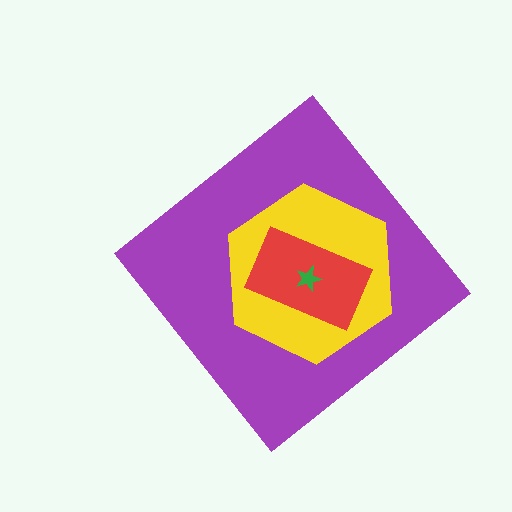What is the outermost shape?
The purple diamond.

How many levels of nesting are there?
4.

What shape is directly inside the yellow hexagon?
The red rectangle.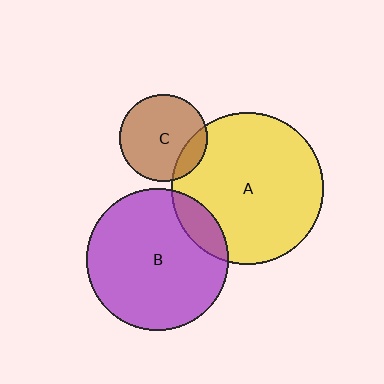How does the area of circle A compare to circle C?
Approximately 3.0 times.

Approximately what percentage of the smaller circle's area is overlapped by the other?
Approximately 15%.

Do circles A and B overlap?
Yes.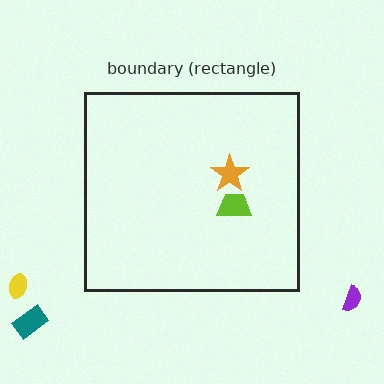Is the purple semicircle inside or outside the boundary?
Outside.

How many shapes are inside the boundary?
2 inside, 3 outside.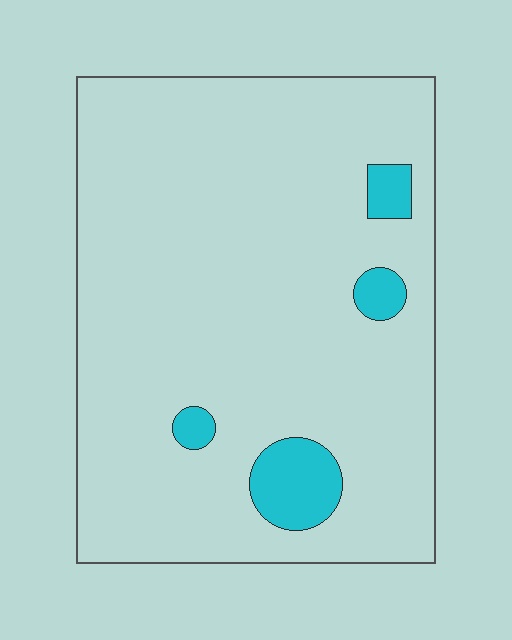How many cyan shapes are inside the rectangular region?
4.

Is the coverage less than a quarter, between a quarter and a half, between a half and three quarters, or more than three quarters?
Less than a quarter.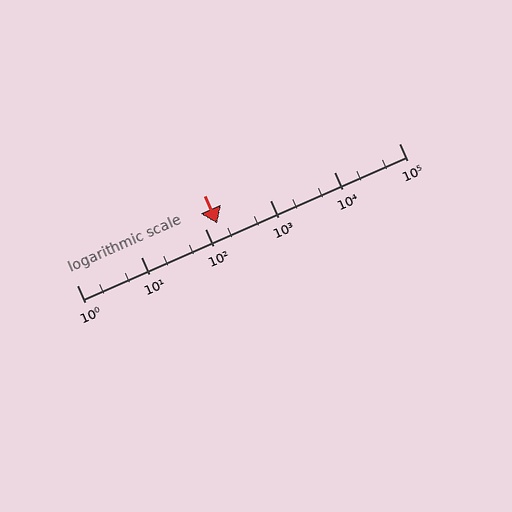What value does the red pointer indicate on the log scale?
The pointer indicates approximately 150.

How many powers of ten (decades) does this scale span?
The scale spans 5 decades, from 1 to 100000.